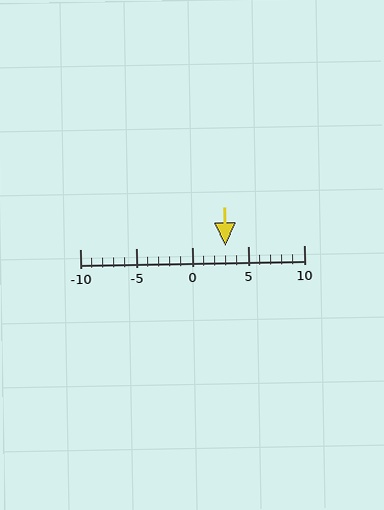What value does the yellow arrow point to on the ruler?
The yellow arrow points to approximately 3.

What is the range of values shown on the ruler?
The ruler shows values from -10 to 10.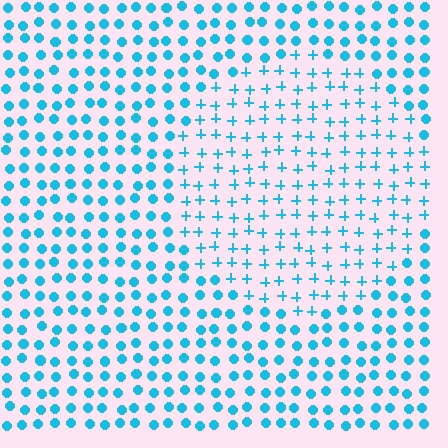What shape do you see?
I see a circle.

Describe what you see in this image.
The image is filled with small cyan elements arranged in a uniform grid. A circle-shaped region contains plus signs, while the surrounding area contains circles. The boundary is defined purely by the change in element shape.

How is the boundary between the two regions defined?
The boundary is defined by a change in element shape: plus signs inside vs. circles outside. All elements share the same color and spacing.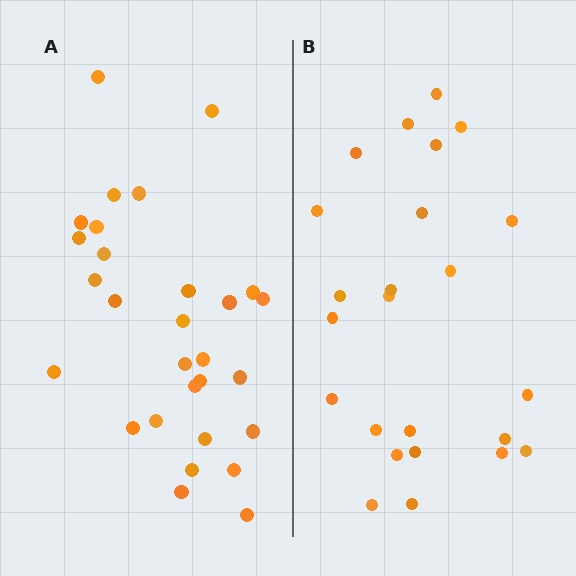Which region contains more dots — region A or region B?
Region A (the left region) has more dots.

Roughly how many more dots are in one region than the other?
Region A has about 5 more dots than region B.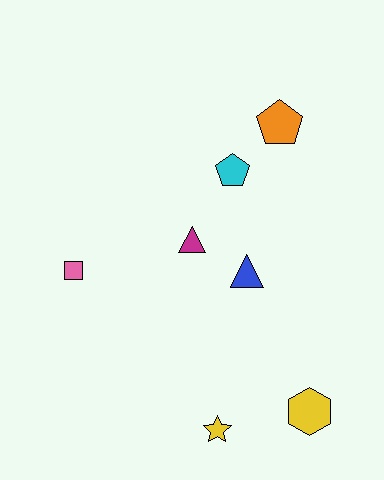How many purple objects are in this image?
There are no purple objects.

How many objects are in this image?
There are 7 objects.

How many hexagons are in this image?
There is 1 hexagon.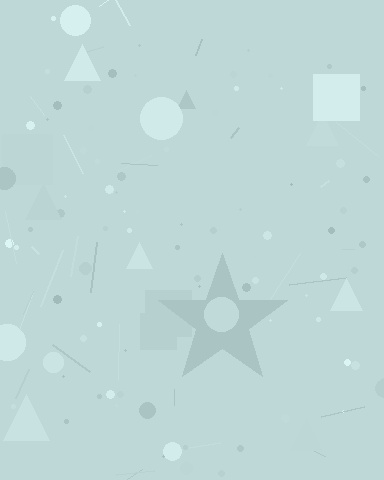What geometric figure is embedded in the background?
A star is embedded in the background.